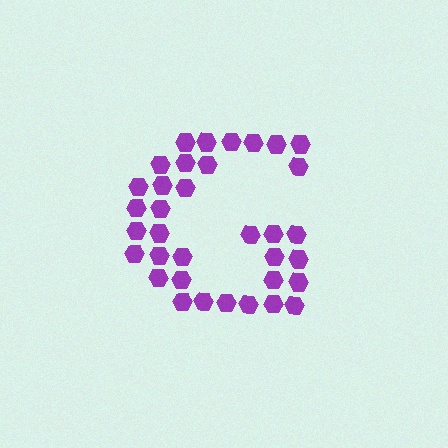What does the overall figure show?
The overall figure shows the letter G.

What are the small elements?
The small elements are hexagons.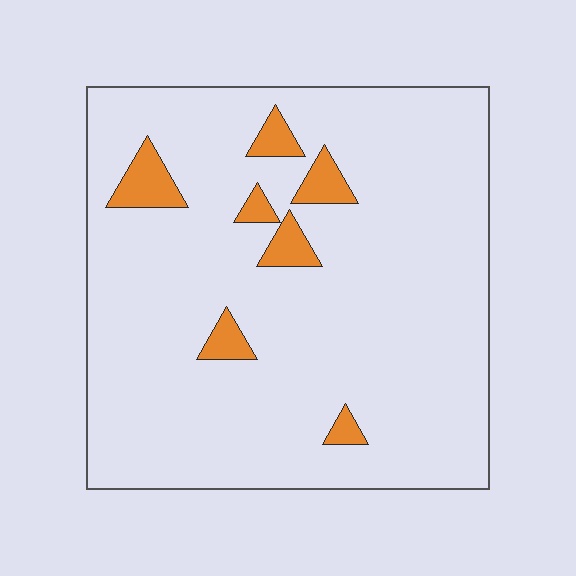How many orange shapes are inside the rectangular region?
7.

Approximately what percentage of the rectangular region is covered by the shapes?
Approximately 10%.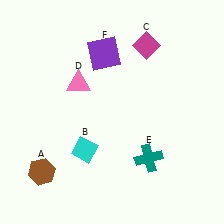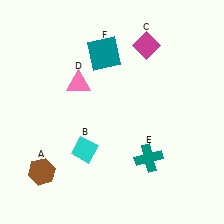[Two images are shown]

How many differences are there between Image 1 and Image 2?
There is 1 difference between the two images.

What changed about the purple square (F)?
In Image 1, F is purple. In Image 2, it changed to teal.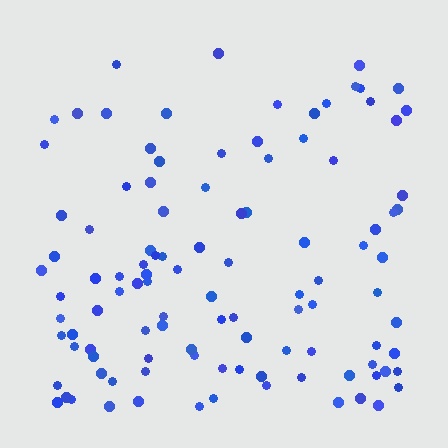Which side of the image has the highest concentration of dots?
The bottom.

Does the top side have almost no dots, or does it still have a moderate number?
Still a moderate number, just noticeably fewer than the bottom.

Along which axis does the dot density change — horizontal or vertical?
Vertical.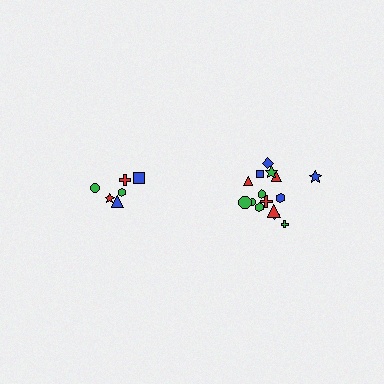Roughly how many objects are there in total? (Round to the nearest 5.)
Roughly 20 objects in total.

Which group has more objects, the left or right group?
The right group.